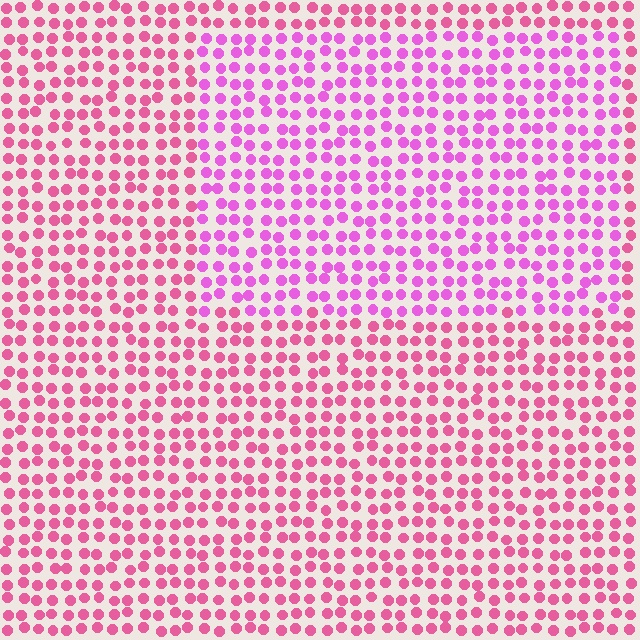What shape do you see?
I see a rectangle.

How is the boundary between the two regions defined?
The boundary is defined purely by a slight shift in hue (about 29 degrees). Spacing, size, and orientation are identical on both sides.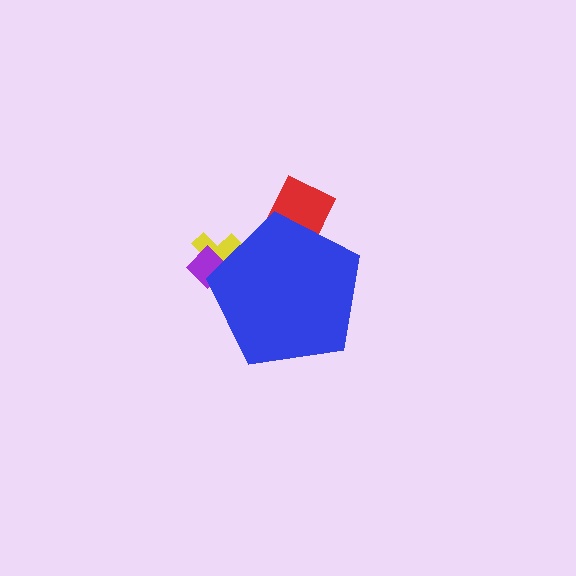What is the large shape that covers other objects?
A blue pentagon.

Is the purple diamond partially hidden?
Yes, the purple diamond is partially hidden behind the blue pentagon.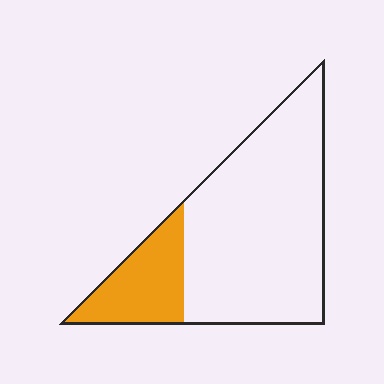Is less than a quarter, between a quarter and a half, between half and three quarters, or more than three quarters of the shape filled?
Less than a quarter.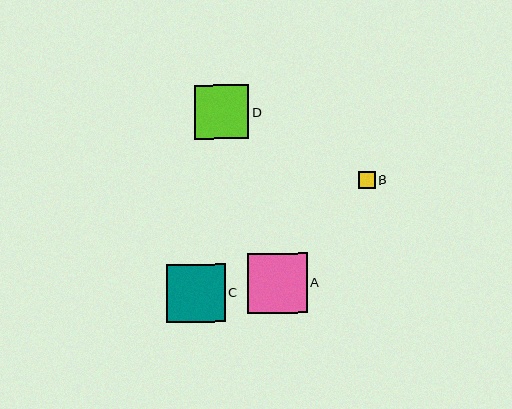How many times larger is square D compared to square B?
Square D is approximately 3.2 times the size of square B.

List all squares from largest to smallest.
From largest to smallest: A, C, D, B.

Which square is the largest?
Square A is the largest with a size of approximately 59 pixels.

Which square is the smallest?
Square B is the smallest with a size of approximately 17 pixels.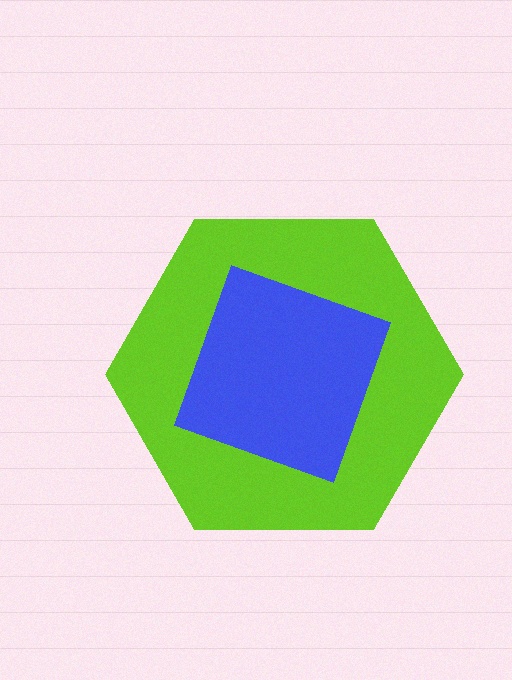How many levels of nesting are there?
2.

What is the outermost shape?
The lime hexagon.